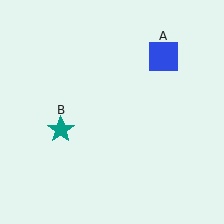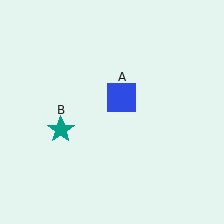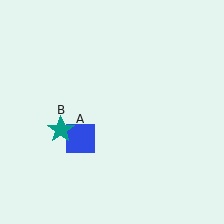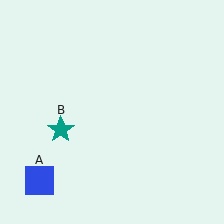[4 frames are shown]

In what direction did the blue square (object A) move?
The blue square (object A) moved down and to the left.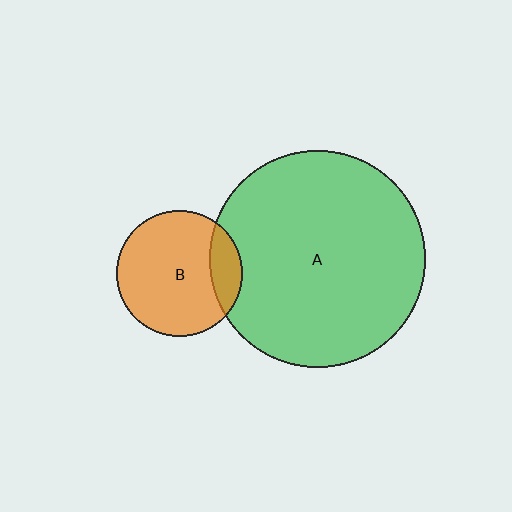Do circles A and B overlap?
Yes.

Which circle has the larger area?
Circle A (green).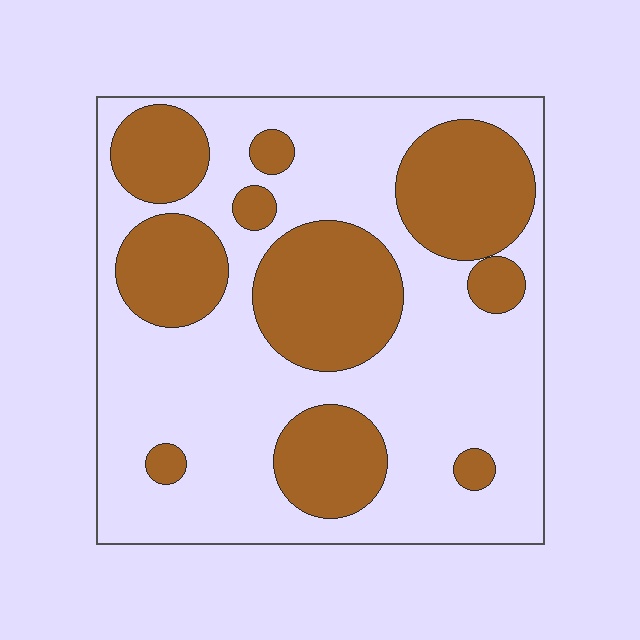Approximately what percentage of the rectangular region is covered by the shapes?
Approximately 35%.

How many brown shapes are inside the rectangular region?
10.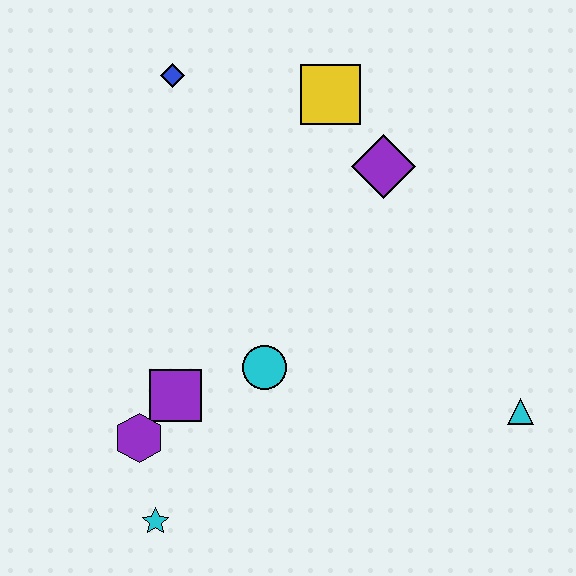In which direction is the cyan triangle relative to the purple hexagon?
The cyan triangle is to the right of the purple hexagon.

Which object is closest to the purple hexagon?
The purple square is closest to the purple hexagon.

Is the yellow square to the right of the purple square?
Yes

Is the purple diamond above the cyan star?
Yes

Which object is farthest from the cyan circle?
The blue diamond is farthest from the cyan circle.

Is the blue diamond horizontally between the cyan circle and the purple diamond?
No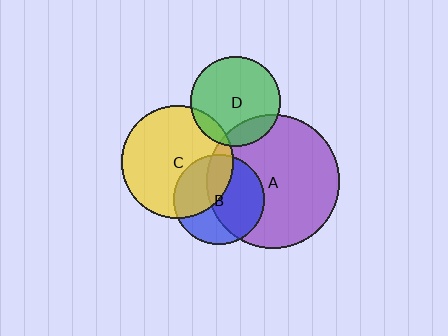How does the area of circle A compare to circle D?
Approximately 2.2 times.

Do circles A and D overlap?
Yes.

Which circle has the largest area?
Circle A (purple).